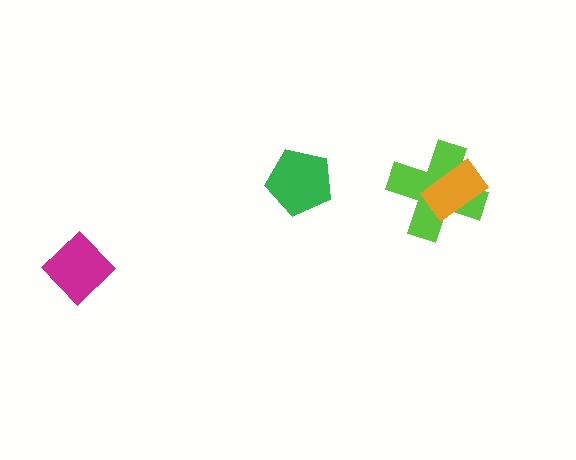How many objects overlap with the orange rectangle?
1 object overlaps with the orange rectangle.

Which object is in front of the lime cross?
The orange rectangle is in front of the lime cross.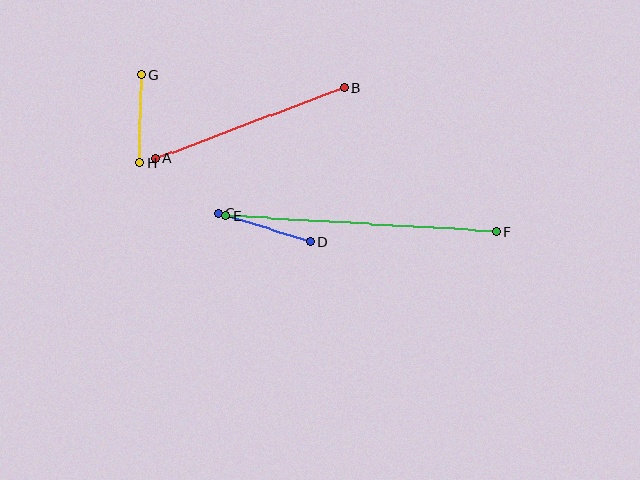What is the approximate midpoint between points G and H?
The midpoint is at approximately (140, 119) pixels.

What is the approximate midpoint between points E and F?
The midpoint is at approximately (361, 224) pixels.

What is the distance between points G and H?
The distance is approximately 88 pixels.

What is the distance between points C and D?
The distance is approximately 96 pixels.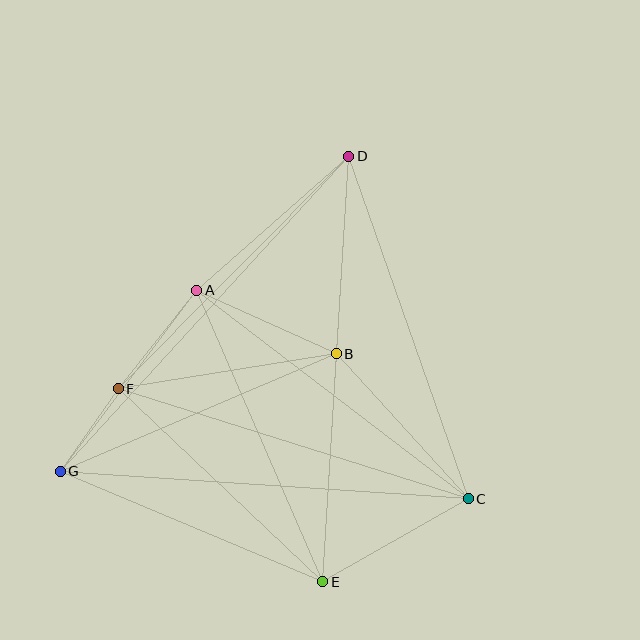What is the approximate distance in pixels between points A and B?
The distance between A and B is approximately 153 pixels.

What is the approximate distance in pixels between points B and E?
The distance between B and E is approximately 229 pixels.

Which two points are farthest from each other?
Points D and G are farthest from each other.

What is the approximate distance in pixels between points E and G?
The distance between E and G is approximately 285 pixels.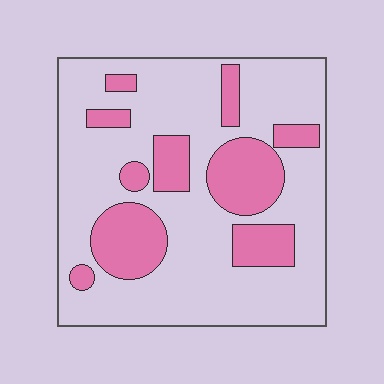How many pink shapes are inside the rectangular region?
10.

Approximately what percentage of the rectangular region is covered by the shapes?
Approximately 25%.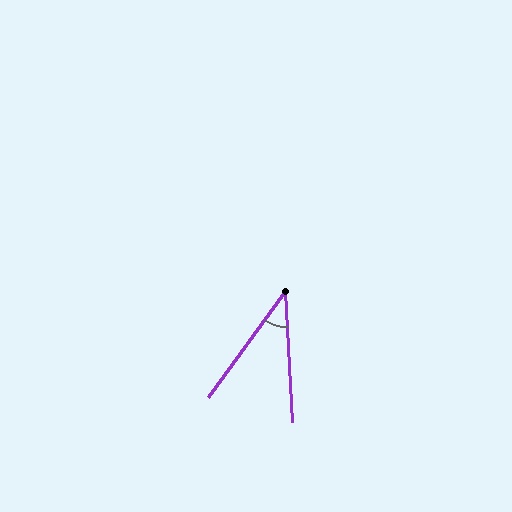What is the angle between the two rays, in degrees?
Approximately 39 degrees.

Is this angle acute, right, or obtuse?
It is acute.